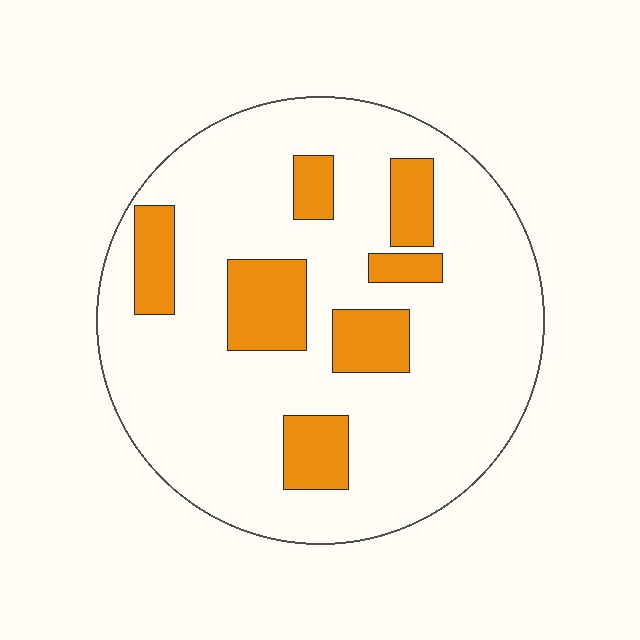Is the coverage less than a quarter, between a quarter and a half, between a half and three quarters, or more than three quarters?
Less than a quarter.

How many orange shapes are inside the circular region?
7.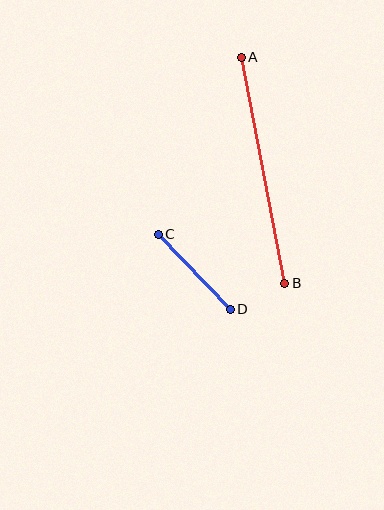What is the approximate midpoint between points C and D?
The midpoint is at approximately (194, 272) pixels.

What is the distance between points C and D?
The distance is approximately 104 pixels.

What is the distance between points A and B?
The distance is approximately 230 pixels.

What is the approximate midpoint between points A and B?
The midpoint is at approximately (263, 170) pixels.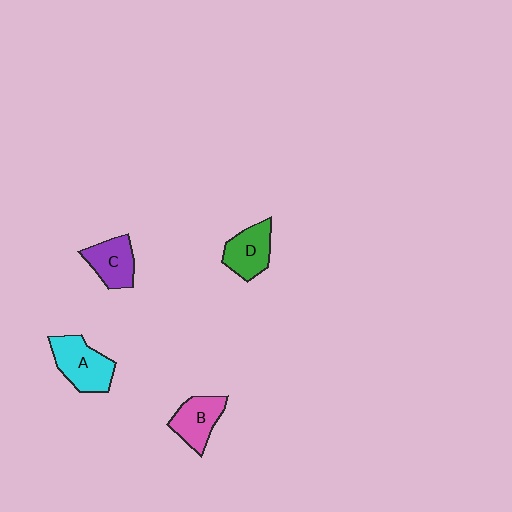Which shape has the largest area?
Shape A (cyan).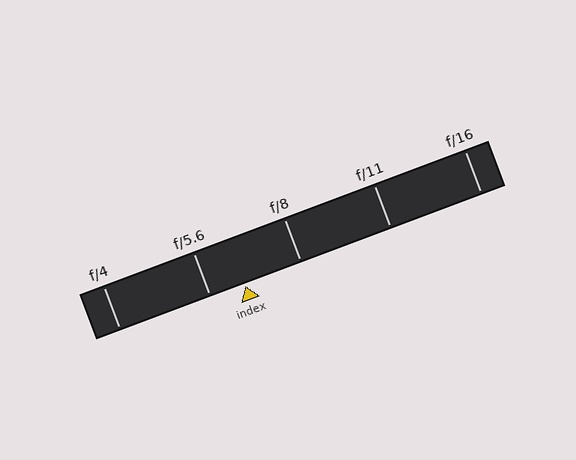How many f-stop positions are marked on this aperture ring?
There are 5 f-stop positions marked.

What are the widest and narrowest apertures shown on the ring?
The widest aperture shown is f/4 and the narrowest is f/16.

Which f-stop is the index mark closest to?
The index mark is closest to f/5.6.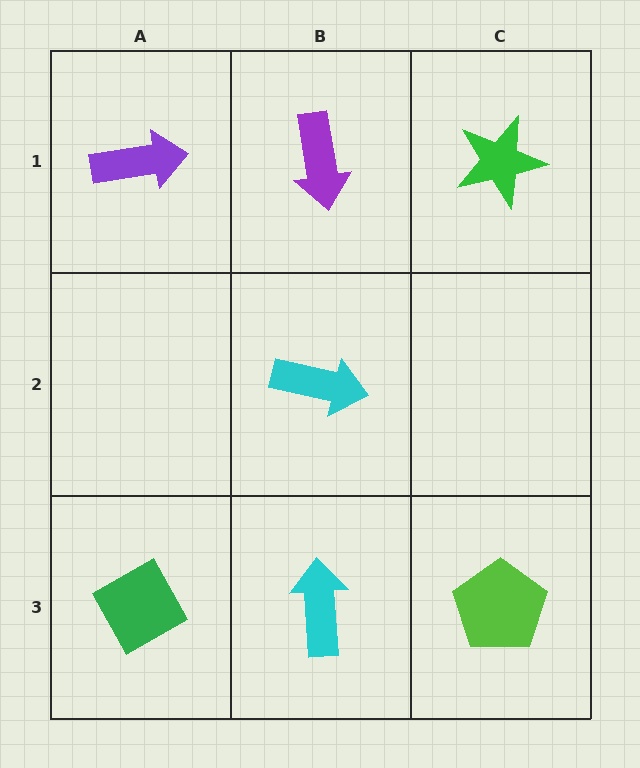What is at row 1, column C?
A green star.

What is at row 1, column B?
A purple arrow.